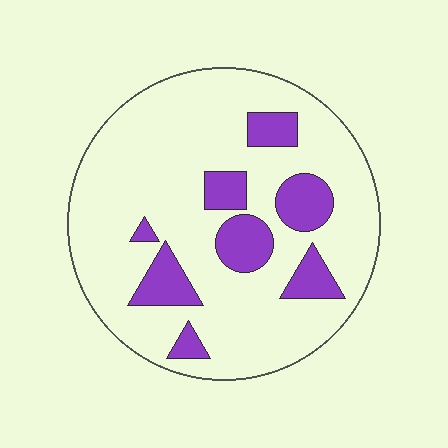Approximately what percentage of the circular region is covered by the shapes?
Approximately 20%.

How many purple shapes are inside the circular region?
8.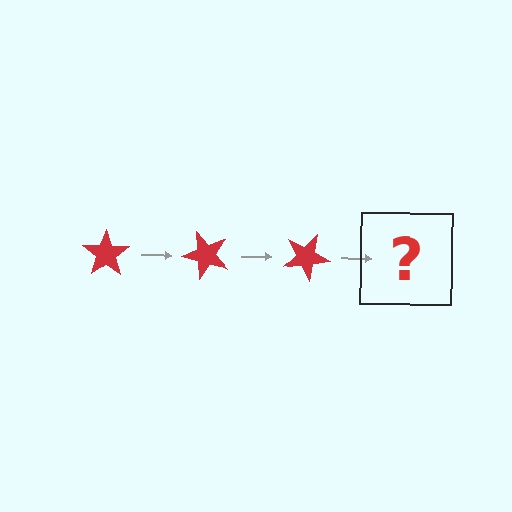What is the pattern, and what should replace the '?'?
The pattern is that the star rotates 50 degrees each step. The '?' should be a red star rotated 150 degrees.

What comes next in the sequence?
The next element should be a red star rotated 150 degrees.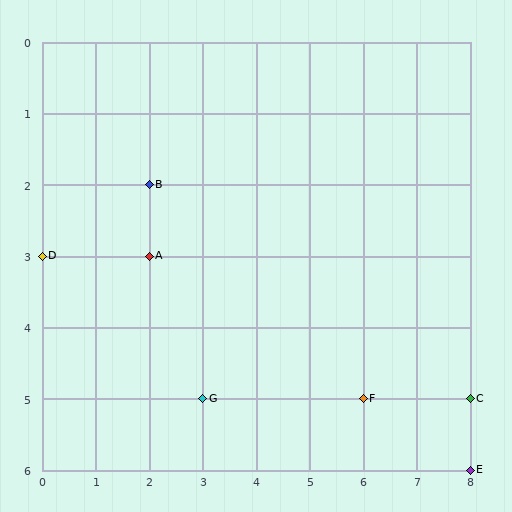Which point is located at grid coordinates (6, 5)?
Point F is at (6, 5).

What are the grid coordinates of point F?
Point F is at grid coordinates (6, 5).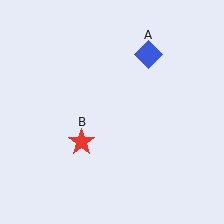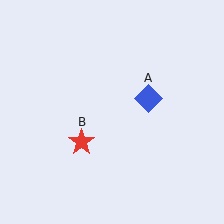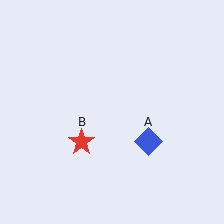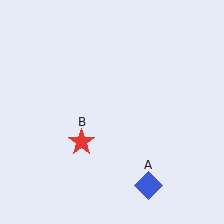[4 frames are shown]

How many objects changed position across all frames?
1 object changed position: blue diamond (object A).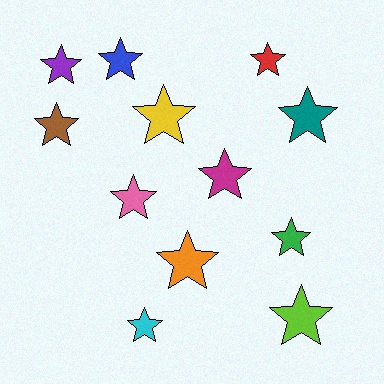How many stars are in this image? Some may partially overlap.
There are 12 stars.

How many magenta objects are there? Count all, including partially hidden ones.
There is 1 magenta object.